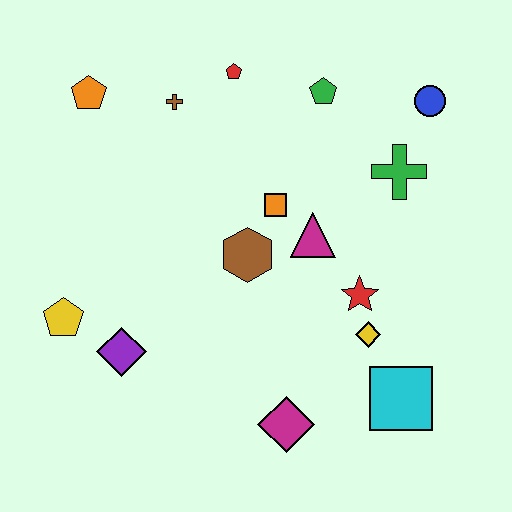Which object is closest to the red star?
The yellow diamond is closest to the red star.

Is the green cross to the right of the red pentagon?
Yes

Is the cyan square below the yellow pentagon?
Yes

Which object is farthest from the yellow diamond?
The orange pentagon is farthest from the yellow diamond.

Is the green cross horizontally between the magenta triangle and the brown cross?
No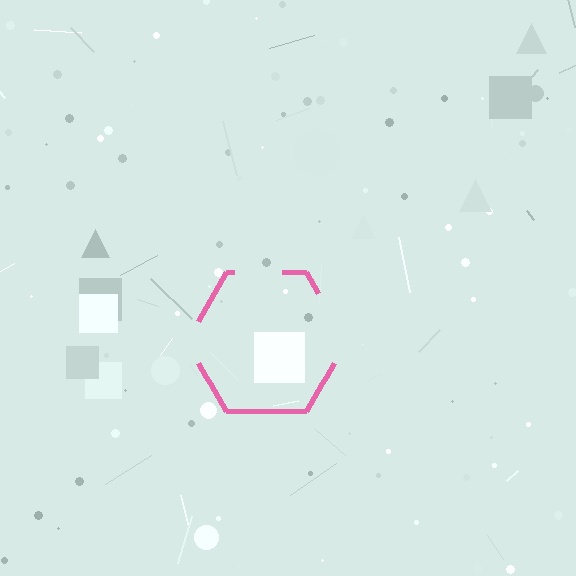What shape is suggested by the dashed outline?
The dashed outline suggests a hexagon.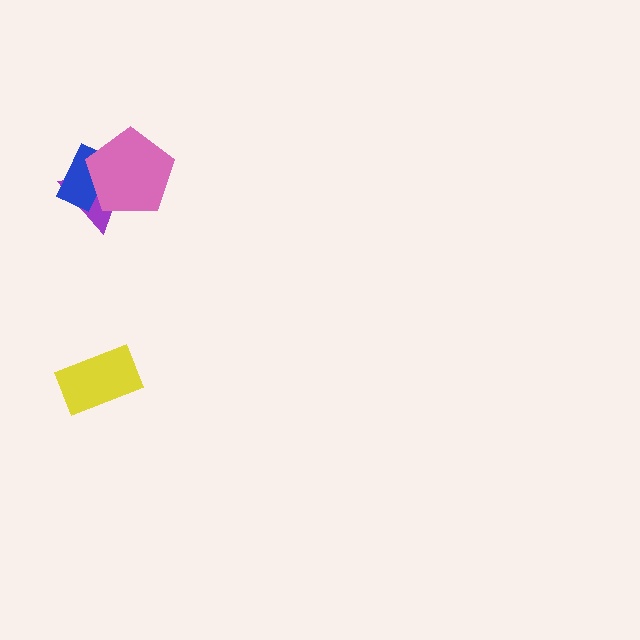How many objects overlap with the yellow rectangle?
0 objects overlap with the yellow rectangle.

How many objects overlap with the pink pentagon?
2 objects overlap with the pink pentagon.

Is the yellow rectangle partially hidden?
No, no other shape covers it.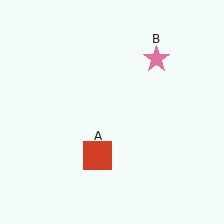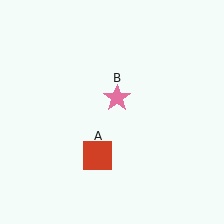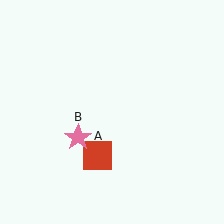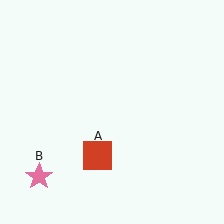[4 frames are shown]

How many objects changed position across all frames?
1 object changed position: pink star (object B).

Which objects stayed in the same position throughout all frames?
Red square (object A) remained stationary.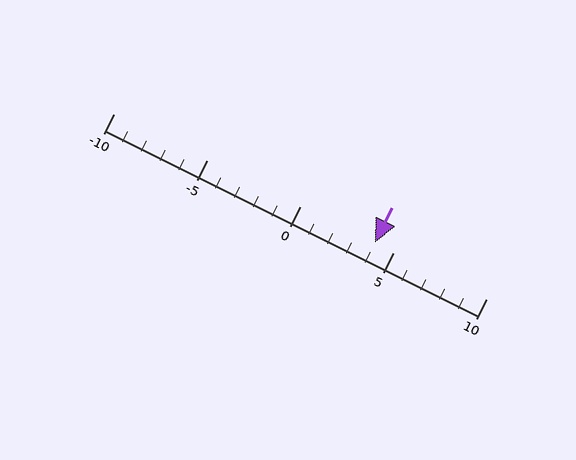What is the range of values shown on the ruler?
The ruler shows values from -10 to 10.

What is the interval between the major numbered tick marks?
The major tick marks are spaced 5 units apart.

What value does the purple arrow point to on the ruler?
The purple arrow points to approximately 4.